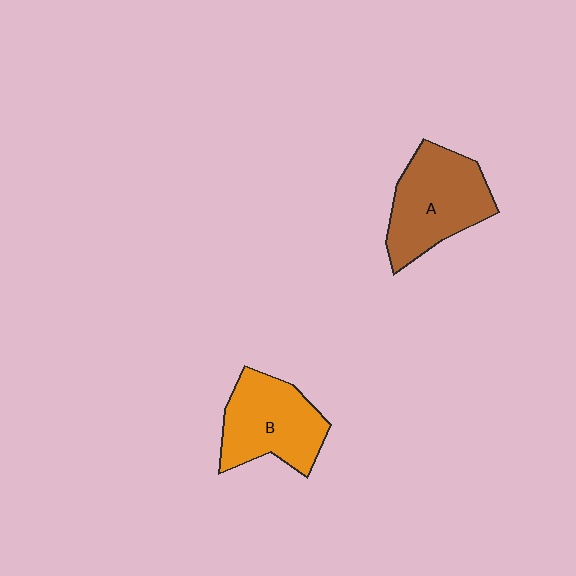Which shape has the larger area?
Shape A (brown).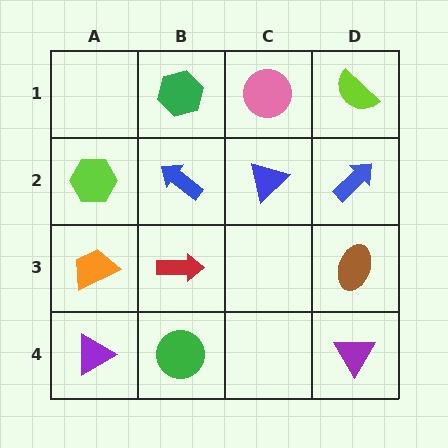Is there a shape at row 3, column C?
No, that cell is empty.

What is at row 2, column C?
A blue triangle.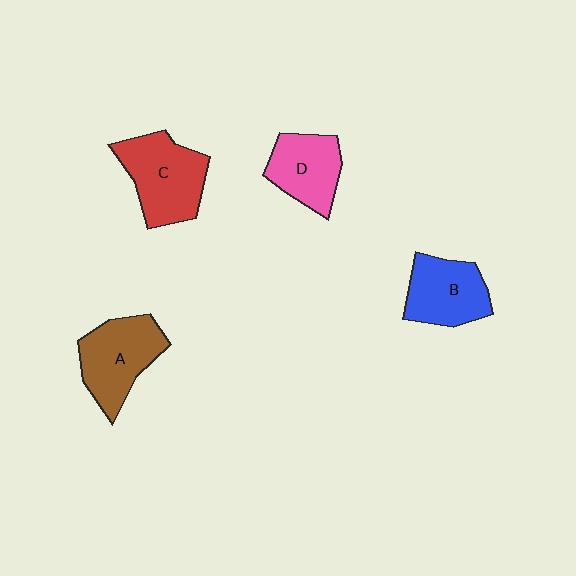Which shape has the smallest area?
Shape D (pink).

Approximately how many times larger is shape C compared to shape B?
Approximately 1.2 times.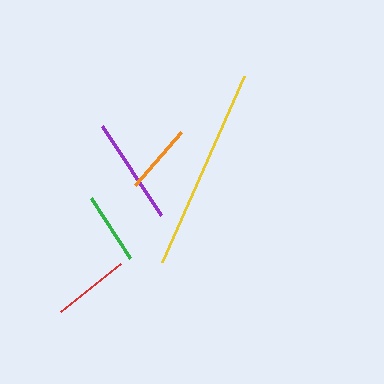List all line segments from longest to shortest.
From longest to shortest: yellow, purple, red, green, orange.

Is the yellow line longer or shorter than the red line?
The yellow line is longer than the red line.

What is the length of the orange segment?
The orange segment is approximately 70 pixels long.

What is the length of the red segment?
The red segment is approximately 77 pixels long.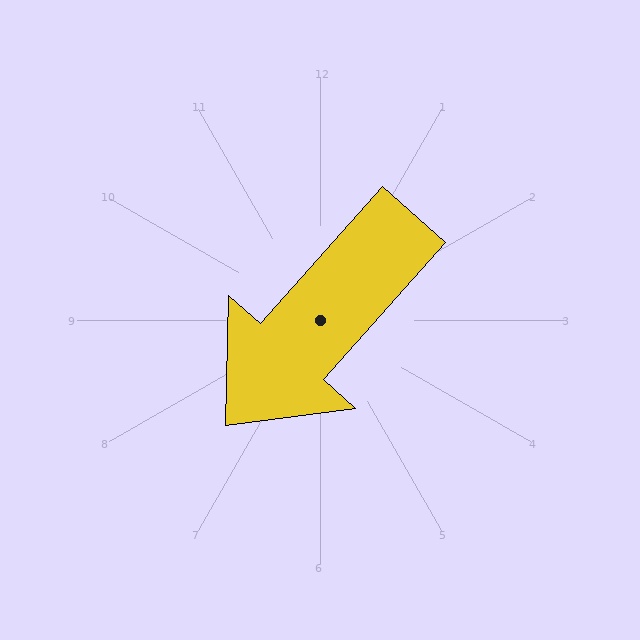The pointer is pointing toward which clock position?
Roughly 7 o'clock.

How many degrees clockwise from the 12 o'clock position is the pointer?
Approximately 222 degrees.